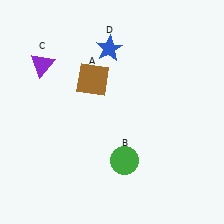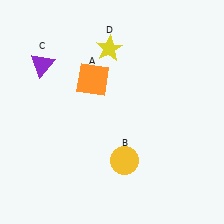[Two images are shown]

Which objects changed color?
A changed from brown to orange. B changed from green to yellow. D changed from blue to yellow.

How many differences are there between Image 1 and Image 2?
There are 3 differences between the two images.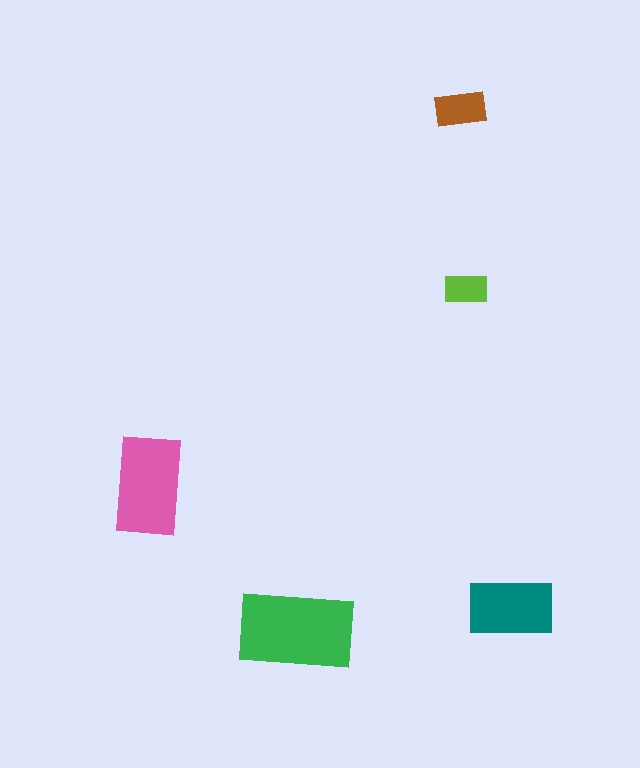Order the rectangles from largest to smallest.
the green one, the pink one, the teal one, the brown one, the lime one.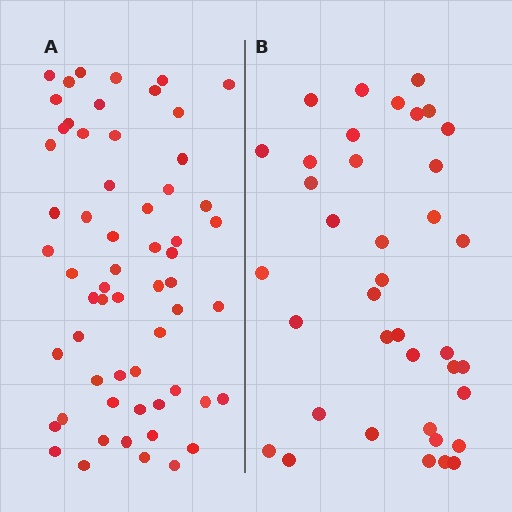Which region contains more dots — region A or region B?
Region A (the left region) has more dots.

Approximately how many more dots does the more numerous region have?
Region A has approximately 20 more dots than region B.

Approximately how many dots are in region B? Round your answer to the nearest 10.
About 40 dots. (The exact count is 38, which rounds to 40.)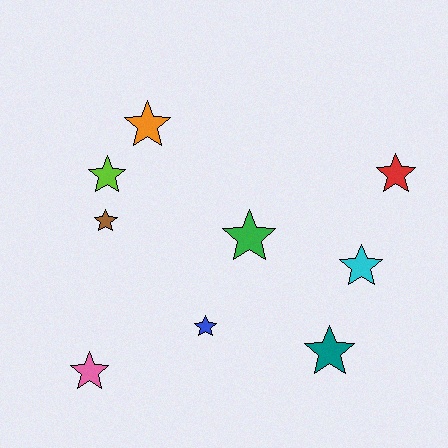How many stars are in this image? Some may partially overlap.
There are 9 stars.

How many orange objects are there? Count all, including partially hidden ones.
There is 1 orange object.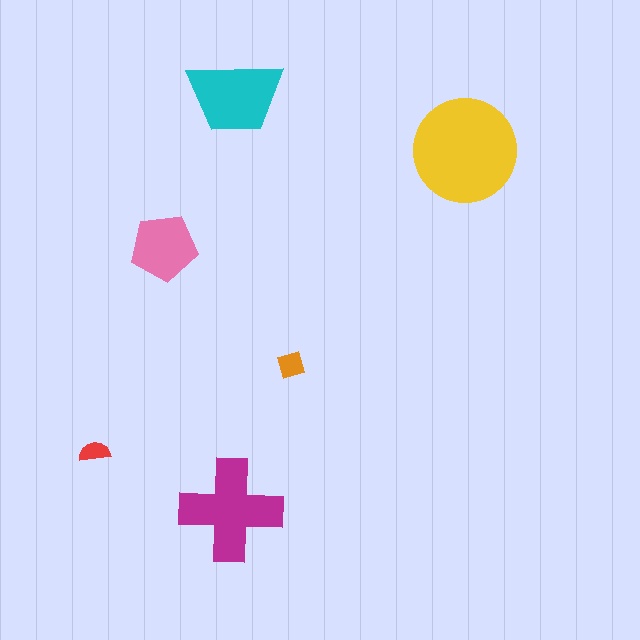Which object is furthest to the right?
The yellow circle is rightmost.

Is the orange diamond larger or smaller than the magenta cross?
Smaller.